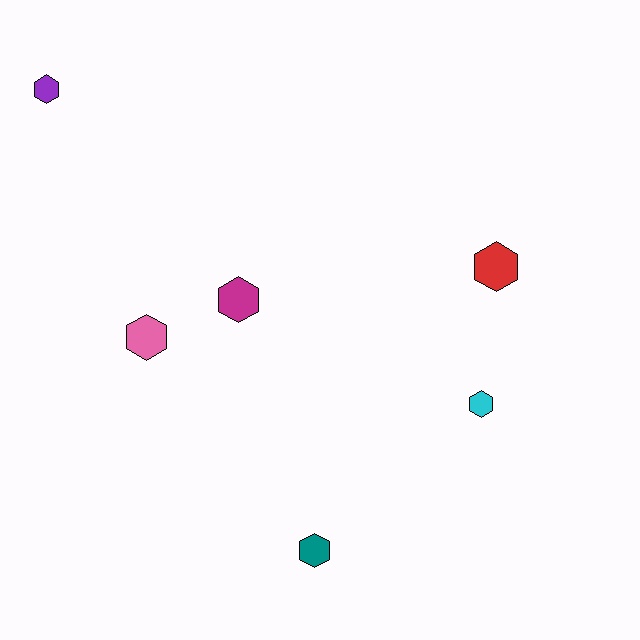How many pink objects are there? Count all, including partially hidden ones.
There is 1 pink object.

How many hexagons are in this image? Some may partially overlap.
There are 6 hexagons.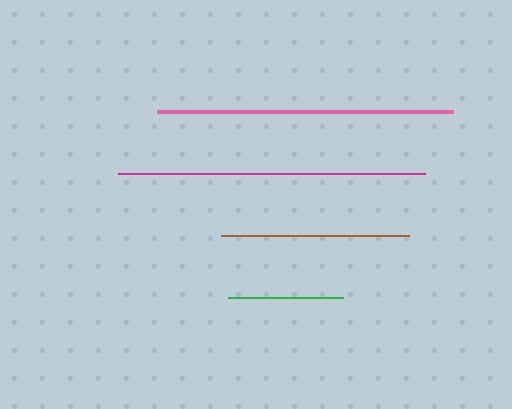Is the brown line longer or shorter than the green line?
The brown line is longer than the green line.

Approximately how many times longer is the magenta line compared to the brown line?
The magenta line is approximately 1.6 times the length of the brown line.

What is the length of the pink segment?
The pink segment is approximately 295 pixels long.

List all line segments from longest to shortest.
From longest to shortest: magenta, pink, brown, green.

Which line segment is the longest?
The magenta line is the longest at approximately 307 pixels.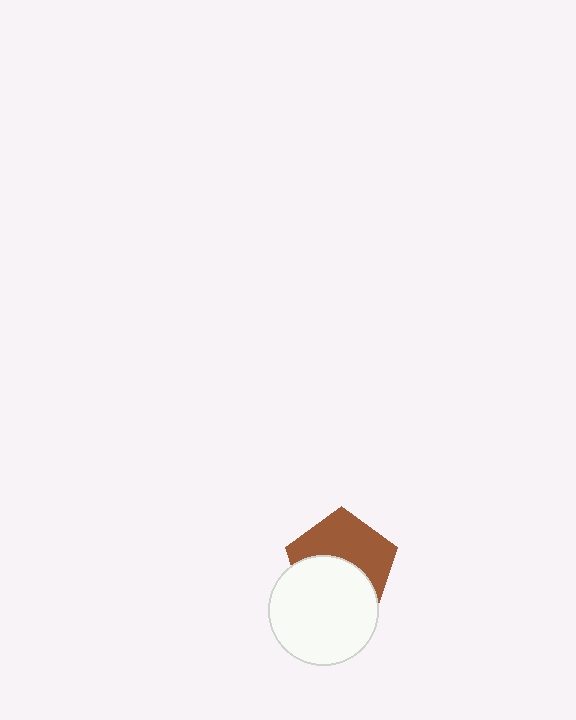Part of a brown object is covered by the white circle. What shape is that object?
It is a pentagon.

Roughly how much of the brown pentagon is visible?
About half of it is visible (roughly 52%).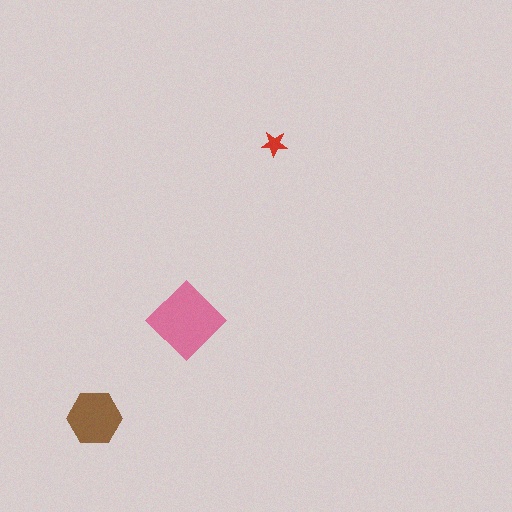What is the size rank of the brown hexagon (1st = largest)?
2nd.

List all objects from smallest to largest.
The red star, the brown hexagon, the pink diamond.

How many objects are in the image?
There are 3 objects in the image.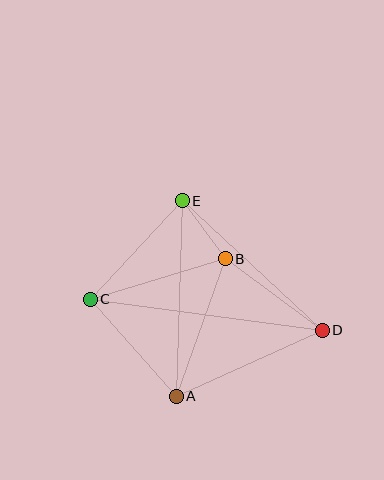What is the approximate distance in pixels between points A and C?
The distance between A and C is approximately 130 pixels.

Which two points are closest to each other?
Points B and E are closest to each other.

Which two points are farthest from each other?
Points C and D are farthest from each other.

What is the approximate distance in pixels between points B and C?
The distance between B and C is approximately 141 pixels.